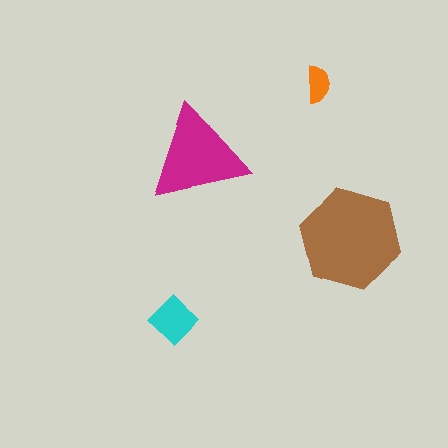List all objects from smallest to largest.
The orange semicircle, the cyan diamond, the magenta triangle, the brown hexagon.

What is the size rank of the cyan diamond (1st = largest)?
3rd.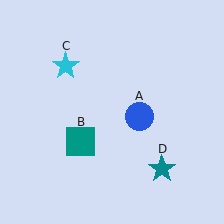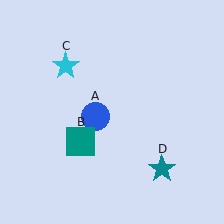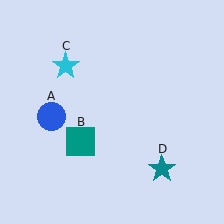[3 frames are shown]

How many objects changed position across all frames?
1 object changed position: blue circle (object A).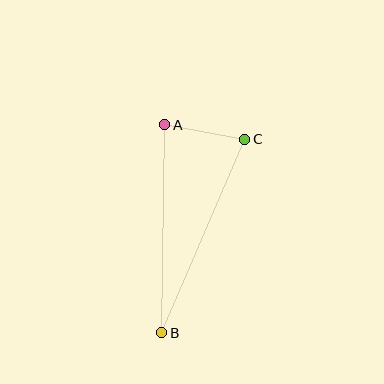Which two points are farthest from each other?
Points B and C are farthest from each other.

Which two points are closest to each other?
Points A and C are closest to each other.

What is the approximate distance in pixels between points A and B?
The distance between A and B is approximately 208 pixels.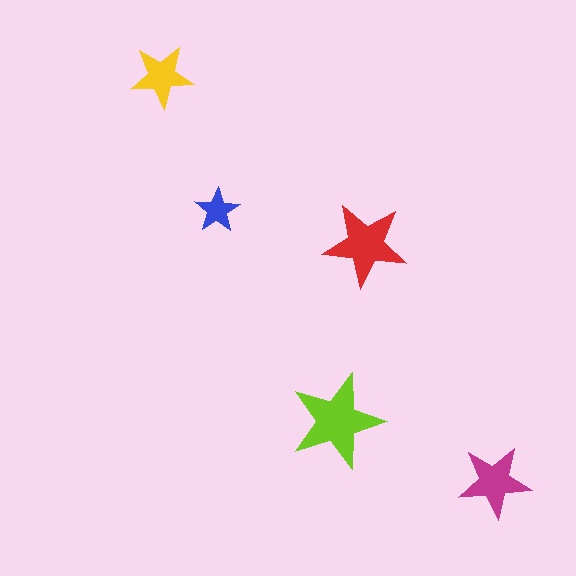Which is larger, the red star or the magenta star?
The red one.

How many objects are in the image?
There are 5 objects in the image.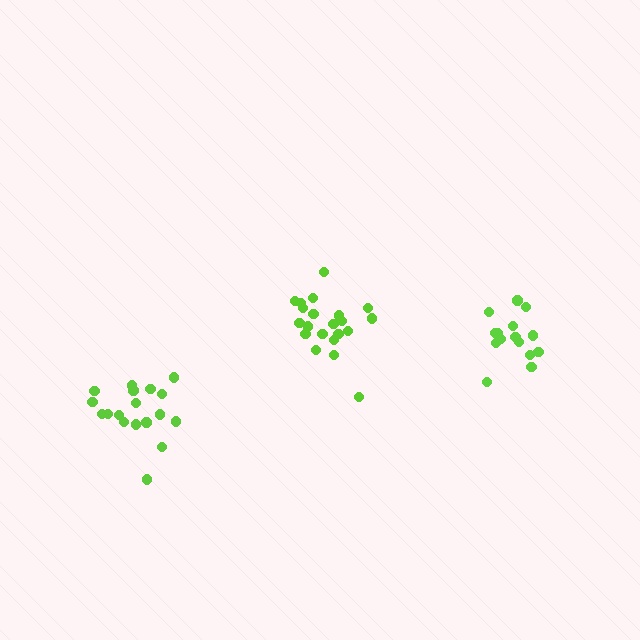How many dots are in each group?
Group 1: 18 dots, Group 2: 21 dots, Group 3: 15 dots (54 total).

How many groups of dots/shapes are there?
There are 3 groups.